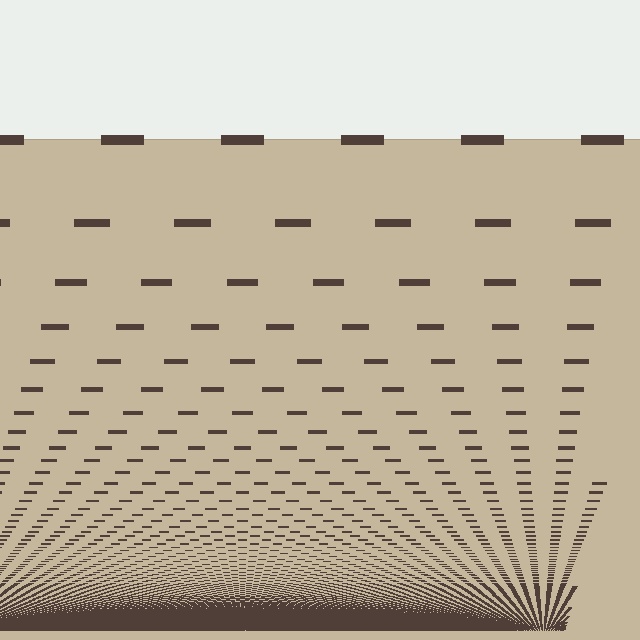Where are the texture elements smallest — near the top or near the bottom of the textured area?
Near the bottom.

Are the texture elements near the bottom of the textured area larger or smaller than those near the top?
Smaller. The gradient is inverted — elements near the bottom are smaller and denser.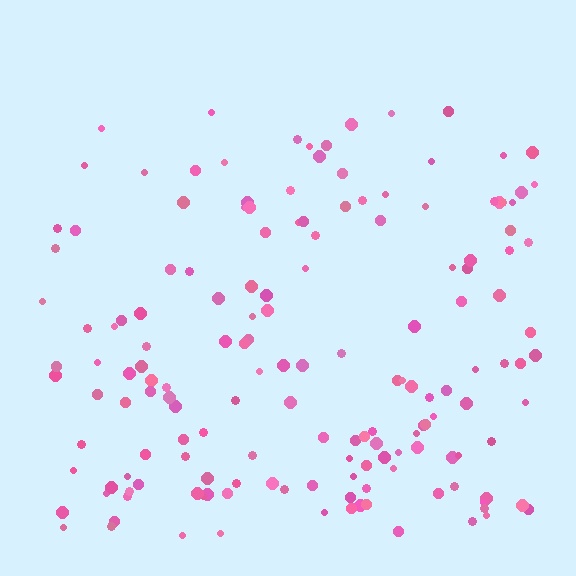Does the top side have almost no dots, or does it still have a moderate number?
Still a moderate number, just noticeably fewer than the bottom.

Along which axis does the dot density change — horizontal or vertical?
Vertical.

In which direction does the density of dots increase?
From top to bottom, with the bottom side densest.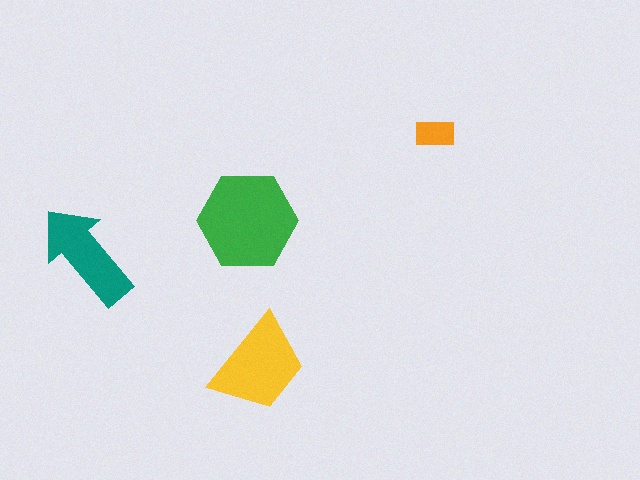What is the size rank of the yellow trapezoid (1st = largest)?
2nd.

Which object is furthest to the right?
The orange rectangle is rightmost.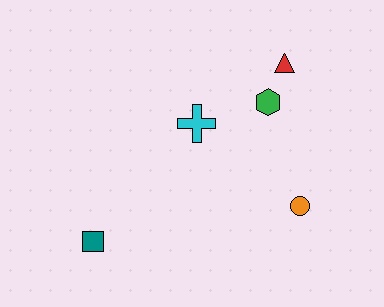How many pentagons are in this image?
There are no pentagons.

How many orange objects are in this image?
There is 1 orange object.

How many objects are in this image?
There are 5 objects.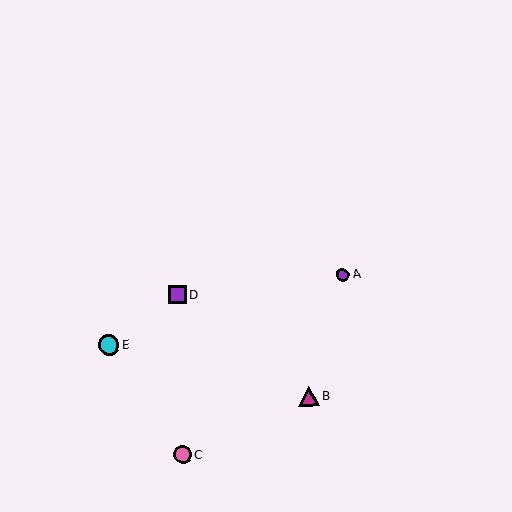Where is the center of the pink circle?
The center of the pink circle is at (183, 455).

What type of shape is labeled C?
Shape C is a pink circle.